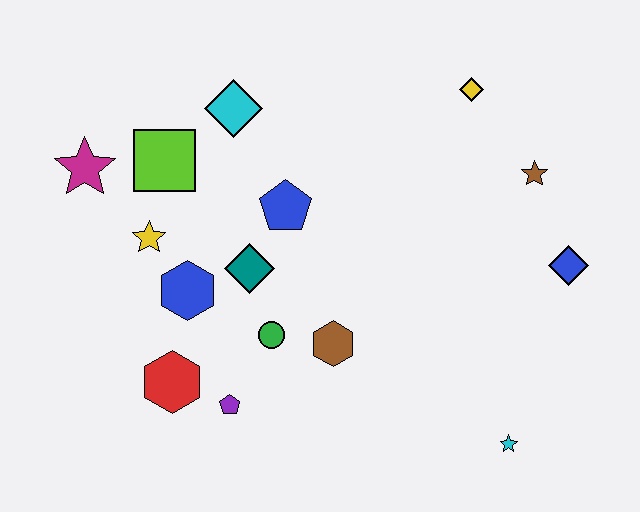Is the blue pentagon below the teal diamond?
No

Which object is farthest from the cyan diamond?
The cyan star is farthest from the cyan diamond.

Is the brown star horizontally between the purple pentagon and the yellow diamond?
No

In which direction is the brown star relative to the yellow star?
The brown star is to the right of the yellow star.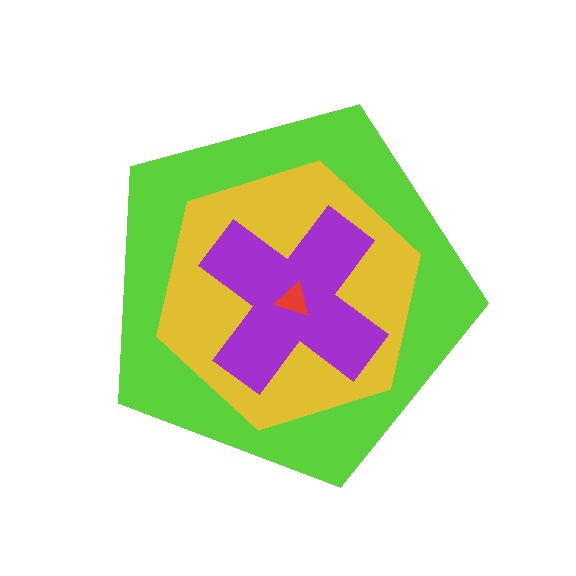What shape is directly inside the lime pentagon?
The yellow hexagon.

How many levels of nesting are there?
4.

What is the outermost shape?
The lime pentagon.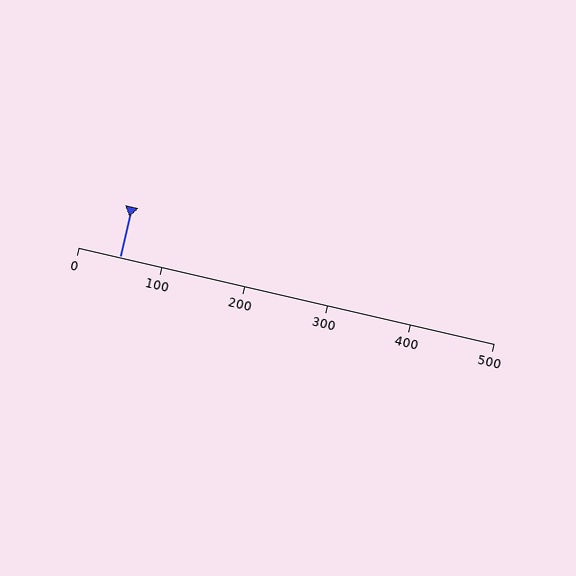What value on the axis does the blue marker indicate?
The marker indicates approximately 50.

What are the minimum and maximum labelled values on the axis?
The axis runs from 0 to 500.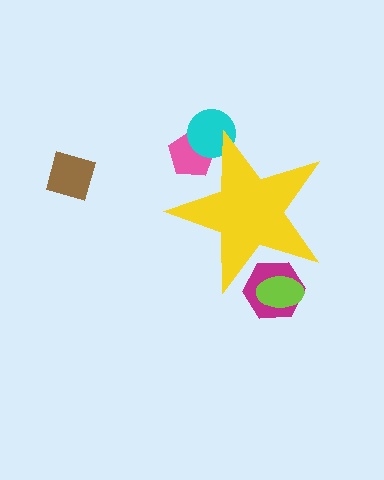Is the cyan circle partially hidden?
Yes, the cyan circle is partially hidden behind the yellow star.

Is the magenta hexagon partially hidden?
Yes, the magenta hexagon is partially hidden behind the yellow star.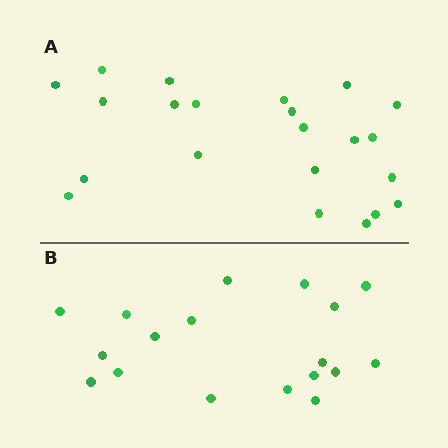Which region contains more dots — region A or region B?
Region A (the top region) has more dots.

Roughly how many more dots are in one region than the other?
Region A has about 4 more dots than region B.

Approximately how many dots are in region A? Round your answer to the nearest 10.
About 20 dots. (The exact count is 22, which rounds to 20.)